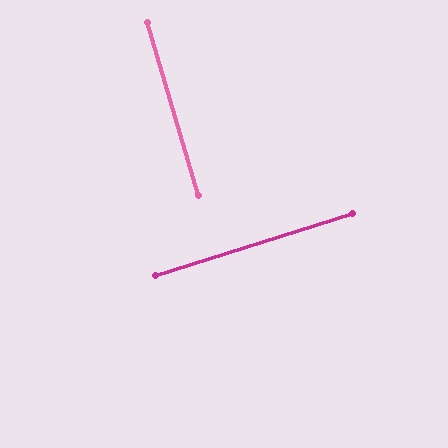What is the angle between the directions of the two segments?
Approximately 89 degrees.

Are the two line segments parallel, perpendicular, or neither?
Perpendicular — they meet at approximately 89°.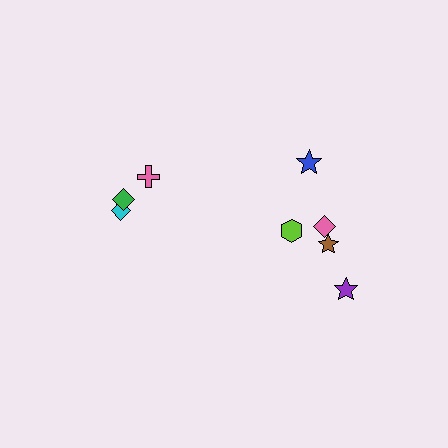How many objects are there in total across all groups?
There are 8 objects.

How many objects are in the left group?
There are 3 objects.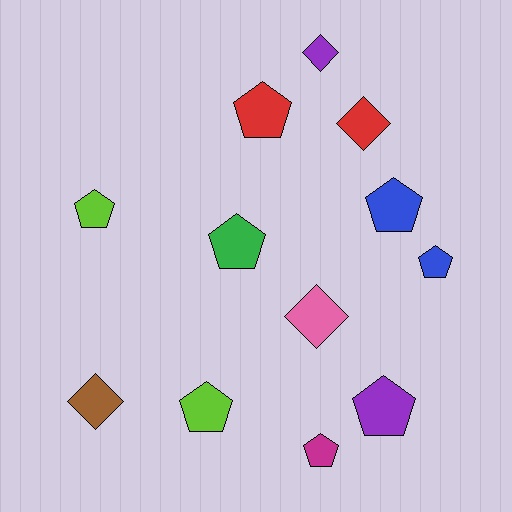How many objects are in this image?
There are 12 objects.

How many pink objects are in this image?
There is 1 pink object.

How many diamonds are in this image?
There are 4 diamonds.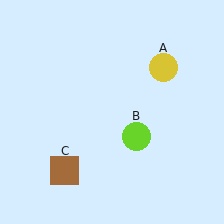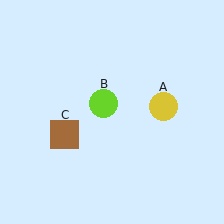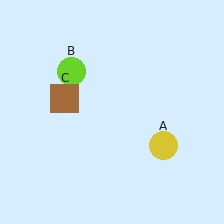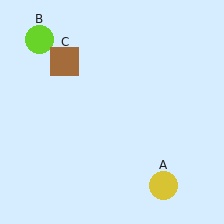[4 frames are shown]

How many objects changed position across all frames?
3 objects changed position: yellow circle (object A), lime circle (object B), brown square (object C).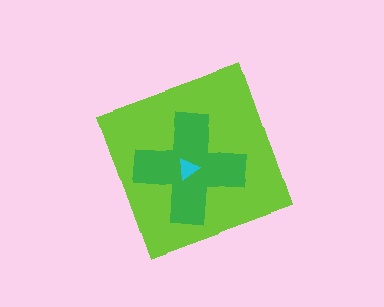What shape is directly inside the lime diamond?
The green cross.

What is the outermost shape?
The lime diamond.